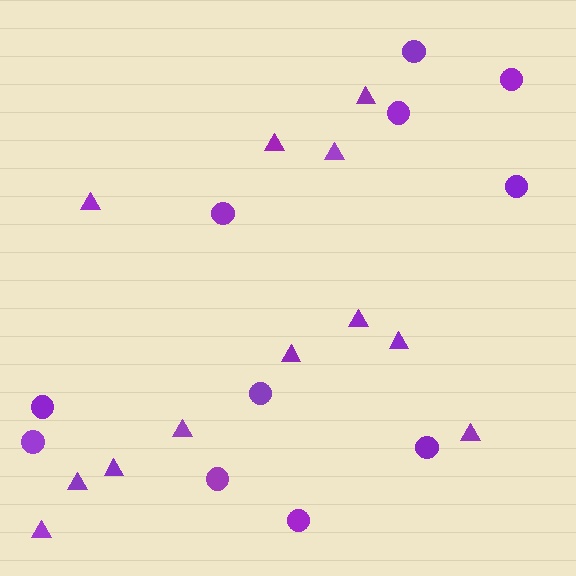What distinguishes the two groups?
There are 2 groups: one group of triangles (12) and one group of circles (11).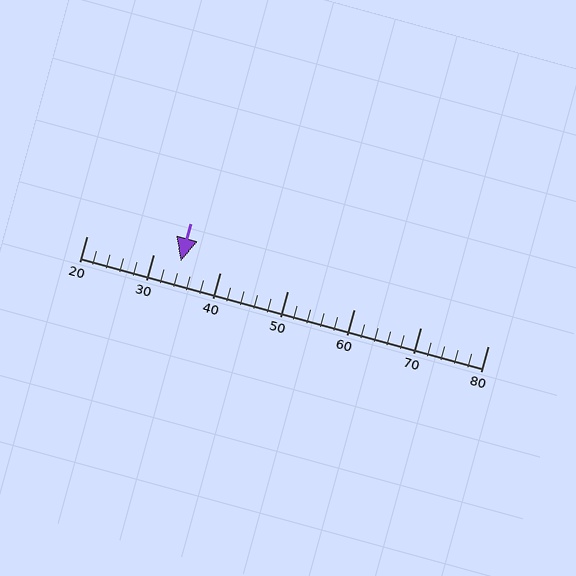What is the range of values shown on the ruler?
The ruler shows values from 20 to 80.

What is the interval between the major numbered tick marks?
The major tick marks are spaced 10 units apart.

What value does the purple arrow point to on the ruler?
The purple arrow points to approximately 34.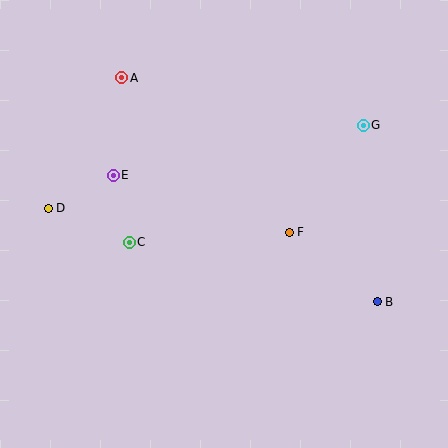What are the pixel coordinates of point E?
Point E is at (113, 175).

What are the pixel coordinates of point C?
Point C is at (129, 242).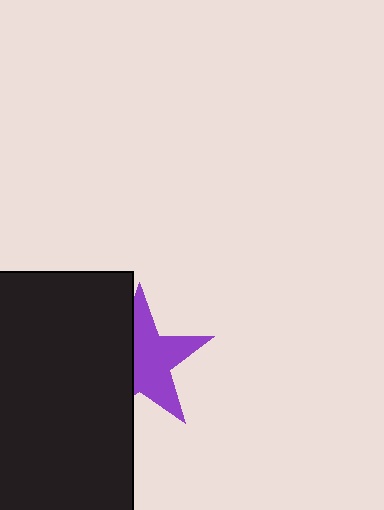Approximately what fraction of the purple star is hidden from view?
Roughly 41% of the purple star is hidden behind the black rectangle.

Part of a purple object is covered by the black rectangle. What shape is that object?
It is a star.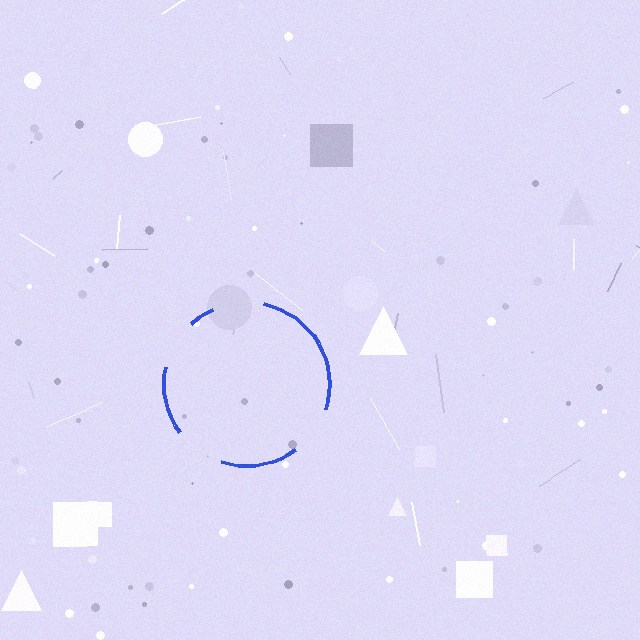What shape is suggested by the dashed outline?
The dashed outline suggests a circle.